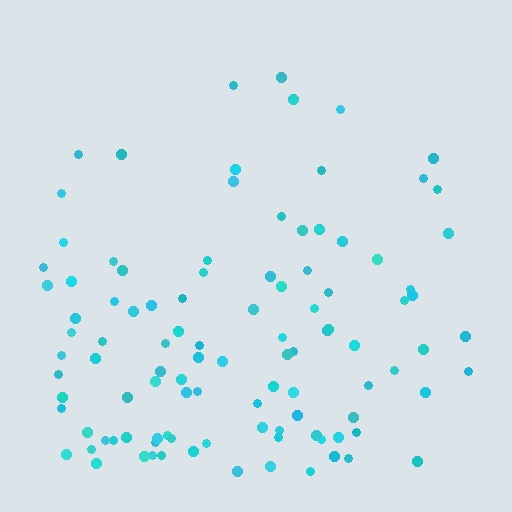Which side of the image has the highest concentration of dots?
The bottom.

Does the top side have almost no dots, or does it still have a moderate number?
Still a moderate number, just noticeably fewer than the bottom.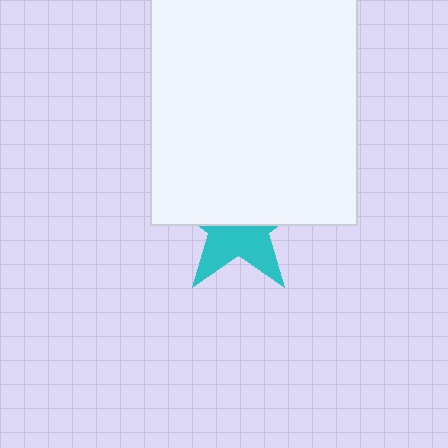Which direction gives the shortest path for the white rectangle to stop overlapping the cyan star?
Moving up gives the shortest separation.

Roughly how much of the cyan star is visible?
A small part of it is visible (roughly 45%).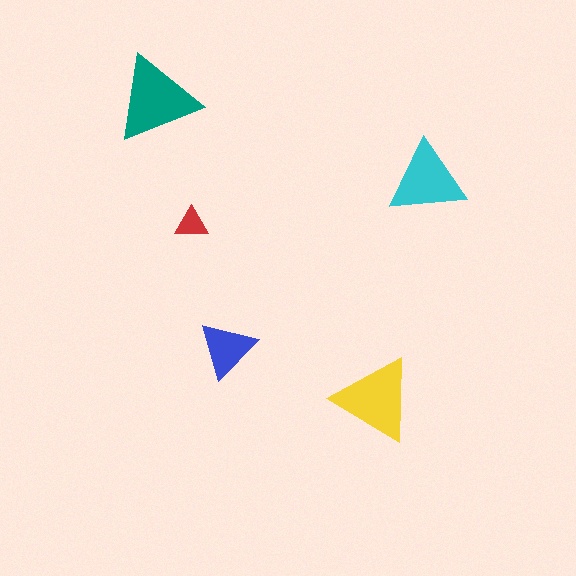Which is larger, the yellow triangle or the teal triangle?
The teal one.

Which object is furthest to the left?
The teal triangle is leftmost.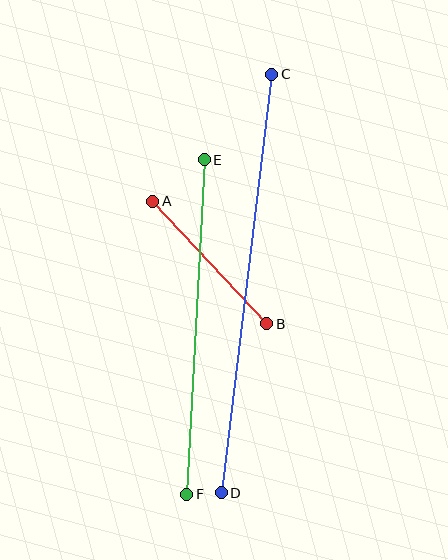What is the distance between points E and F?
The distance is approximately 335 pixels.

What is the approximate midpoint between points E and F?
The midpoint is at approximately (195, 327) pixels.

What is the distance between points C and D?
The distance is approximately 422 pixels.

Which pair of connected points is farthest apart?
Points C and D are farthest apart.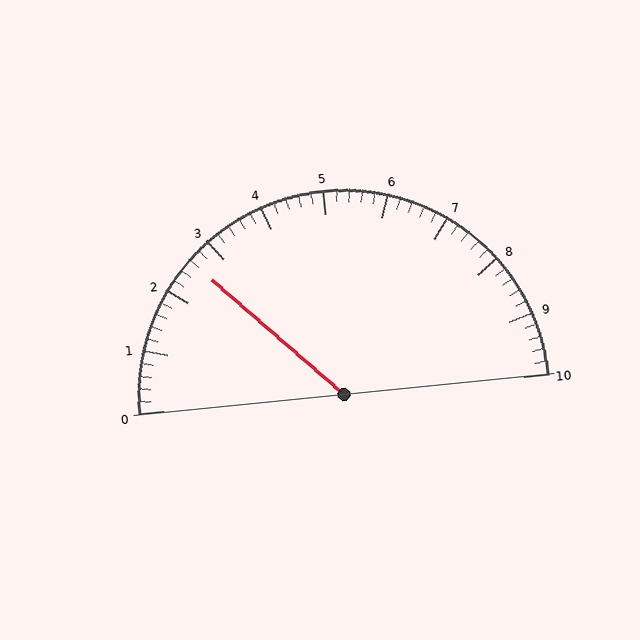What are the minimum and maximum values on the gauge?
The gauge ranges from 0 to 10.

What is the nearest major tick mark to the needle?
The nearest major tick mark is 3.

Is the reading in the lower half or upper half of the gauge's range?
The reading is in the lower half of the range (0 to 10).